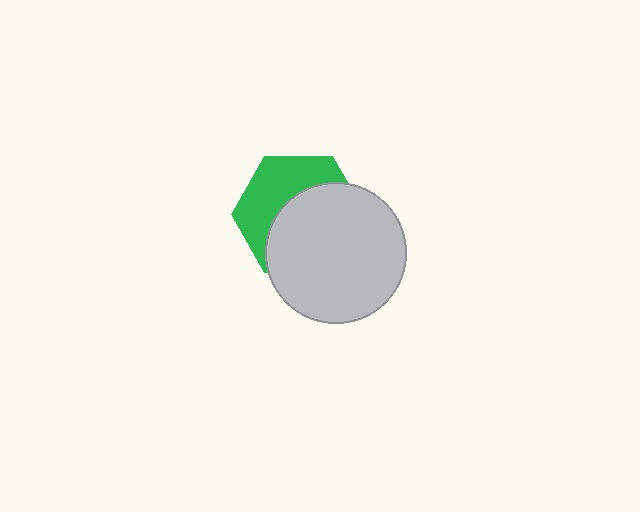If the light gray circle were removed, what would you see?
You would see the complete green hexagon.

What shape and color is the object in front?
The object in front is a light gray circle.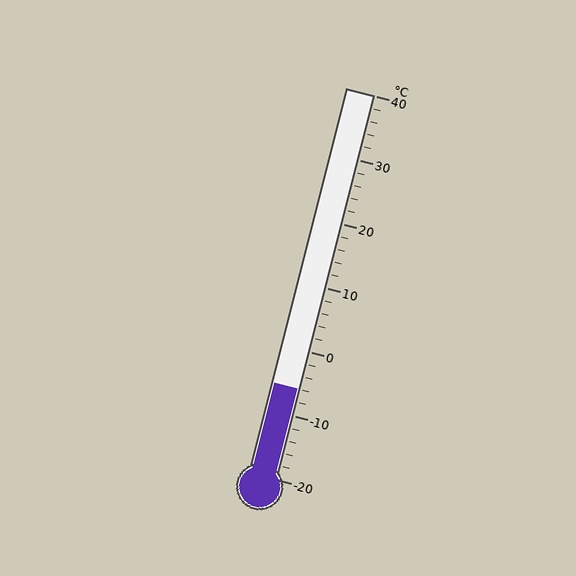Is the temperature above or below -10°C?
The temperature is above -10°C.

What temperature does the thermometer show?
The thermometer shows approximately -6°C.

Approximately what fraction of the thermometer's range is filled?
The thermometer is filled to approximately 25% of its range.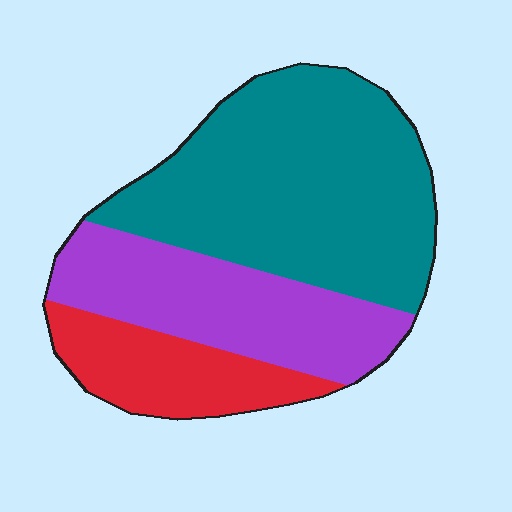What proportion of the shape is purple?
Purple takes up between a sixth and a third of the shape.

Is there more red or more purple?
Purple.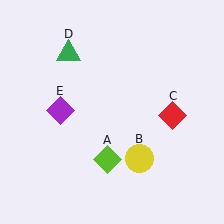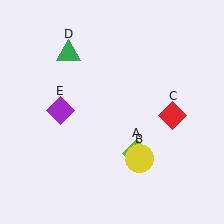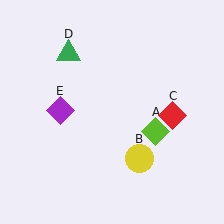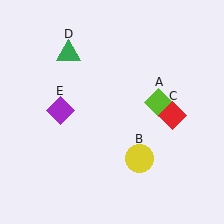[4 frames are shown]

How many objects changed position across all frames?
1 object changed position: lime diamond (object A).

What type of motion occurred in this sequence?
The lime diamond (object A) rotated counterclockwise around the center of the scene.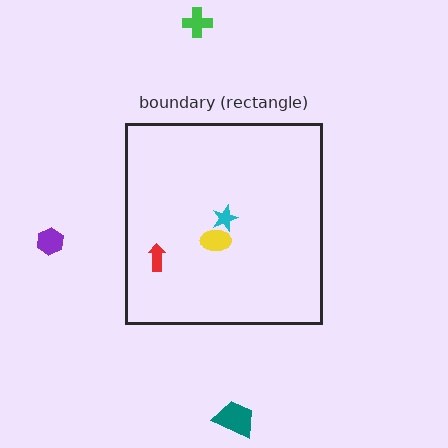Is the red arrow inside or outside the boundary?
Inside.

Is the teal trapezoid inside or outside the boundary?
Outside.